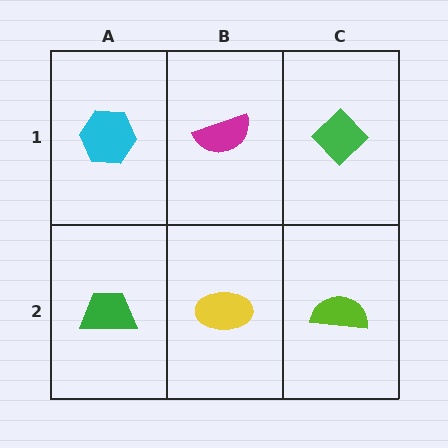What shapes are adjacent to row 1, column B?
A yellow ellipse (row 2, column B), a cyan hexagon (row 1, column A), a green diamond (row 1, column C).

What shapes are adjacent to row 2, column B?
A magenta semicircle (row 1, column B), a green trapezoid (row 2, column A), a lime semicircle (row 2, column C).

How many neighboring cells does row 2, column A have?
2.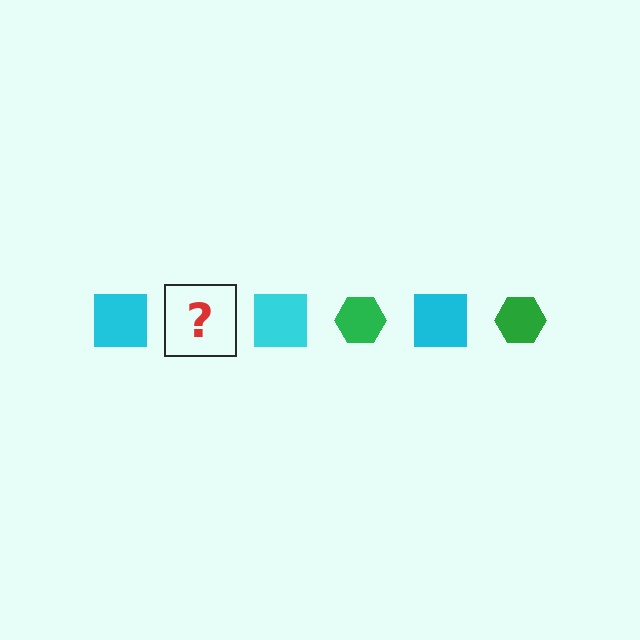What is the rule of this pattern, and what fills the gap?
The rule is that the pattern alternates between cyan square and green hexagon. The gap should be filled with a green hexagon.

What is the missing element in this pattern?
The missing element is a green hexagon.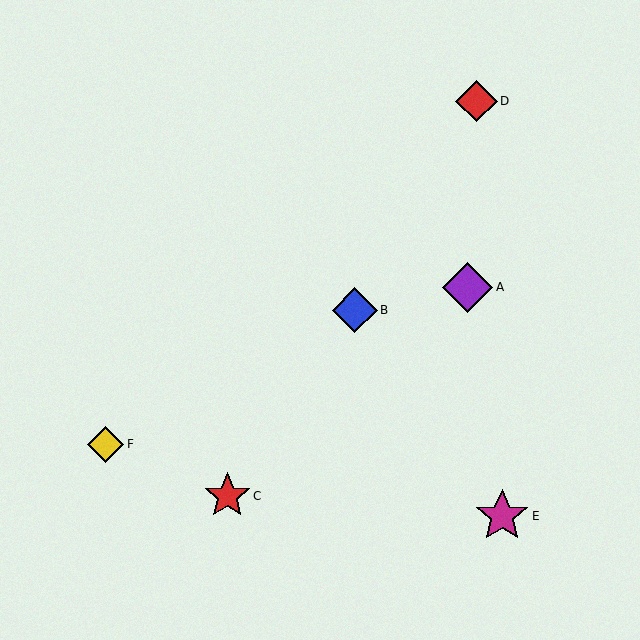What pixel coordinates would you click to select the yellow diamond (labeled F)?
Click at (106, 444) to select the yellow diamond F.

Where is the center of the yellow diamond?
The center of the yellow diamond is at (106, 444).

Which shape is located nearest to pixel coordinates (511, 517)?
The magenta star (labeled E) at (502, 516) is nearest to that location.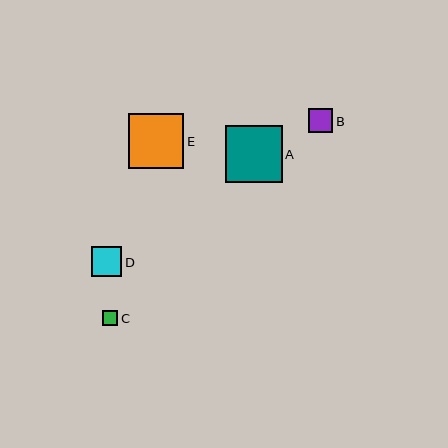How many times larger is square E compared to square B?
Square E is approximately 2.3 times the size of square B.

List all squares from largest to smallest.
From largest to smallest: A, E, D, B, C.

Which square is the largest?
Square A is the largest with a size of approximately 57 pixels.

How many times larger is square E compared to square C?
Square E is approximately 3.6 times the size of square C.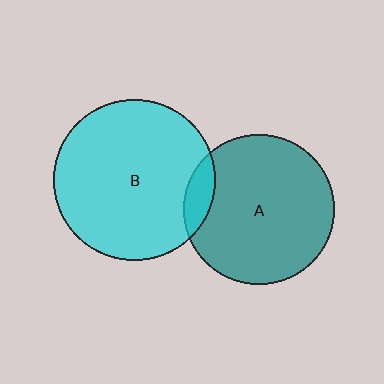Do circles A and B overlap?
Yes.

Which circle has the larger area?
Circle B (cyan).